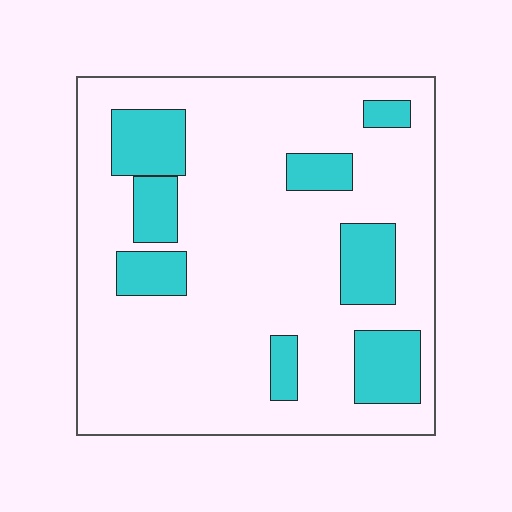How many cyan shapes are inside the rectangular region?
8.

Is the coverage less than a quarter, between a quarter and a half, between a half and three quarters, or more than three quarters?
Less than a quarter.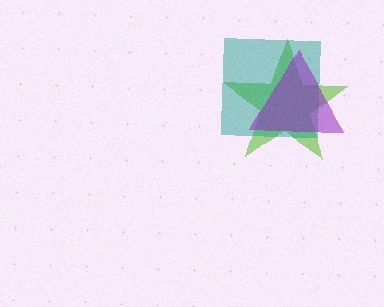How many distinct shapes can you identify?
There are 3 distinct shapes: a lime star, a teal square, a purple triangle.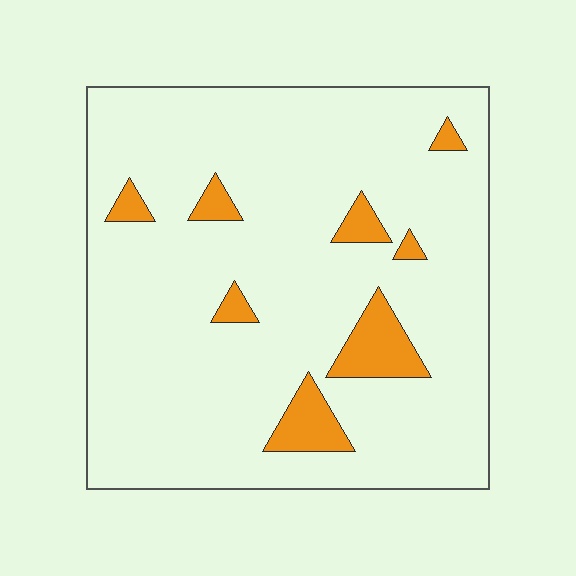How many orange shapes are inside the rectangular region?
8.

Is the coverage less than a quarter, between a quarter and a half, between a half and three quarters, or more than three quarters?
Less than a quarter.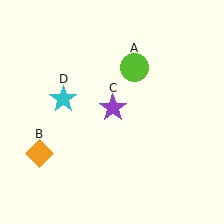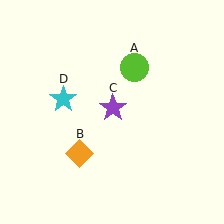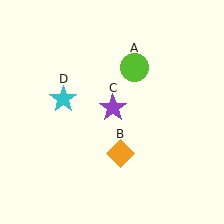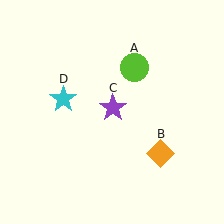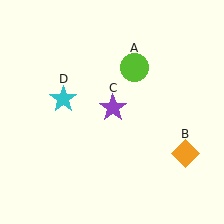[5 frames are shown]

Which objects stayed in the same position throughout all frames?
Lime circle (object A) and purple star (object C) and cyan star (object D) remained stationary.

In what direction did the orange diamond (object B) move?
The orange diamond (object B) moved right.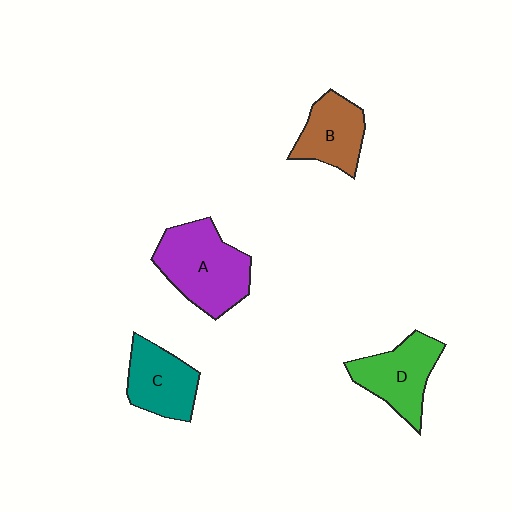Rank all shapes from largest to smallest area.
From largest to smallest: A (purple), D (green), C (teal), B (brown).